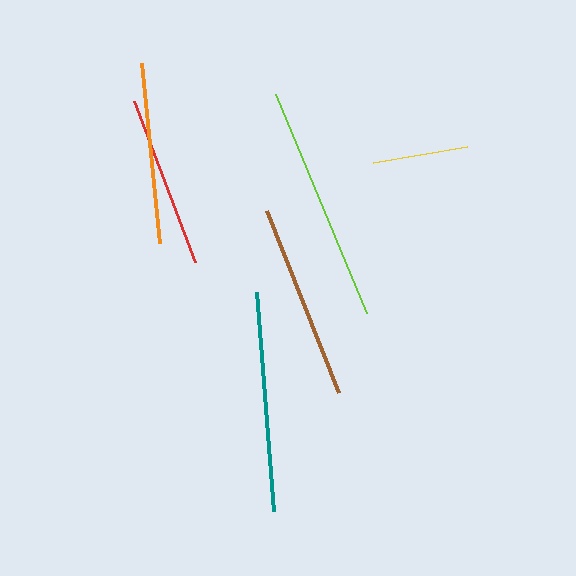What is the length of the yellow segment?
The yellow segment is approximately 96 pixels long.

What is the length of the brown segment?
The brown segment is approximately 196 pixels long.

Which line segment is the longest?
The lime line is the longest at approximately 237 pixels.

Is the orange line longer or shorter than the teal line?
The teal line is longer than the orange line.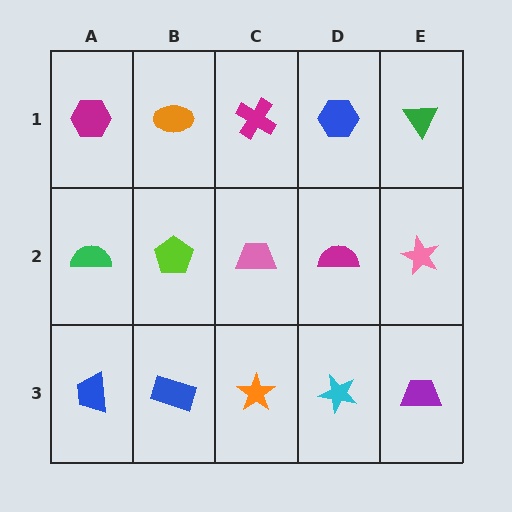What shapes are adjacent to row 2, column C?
A magenta cross (row 1, column C), an orange star (row 3, column C), a lime pentagon (row 2, column B), a magenta semicircle (row 2, column D).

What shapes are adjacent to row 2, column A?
A magenta hexagon (row 1, column A), a blue trapezoid (row 3, column A), a lime pentagon (row 2, column B).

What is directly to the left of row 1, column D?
A magenta cross.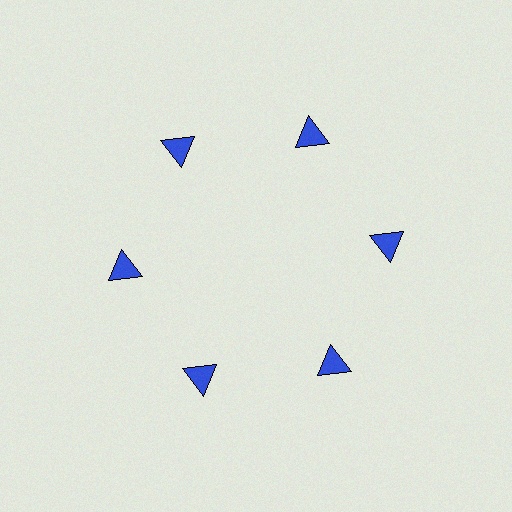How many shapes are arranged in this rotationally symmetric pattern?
There are 6 shapes, arranged in 6 groups of 1.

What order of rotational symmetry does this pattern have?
This pattern has 6-fold rotational symmetry.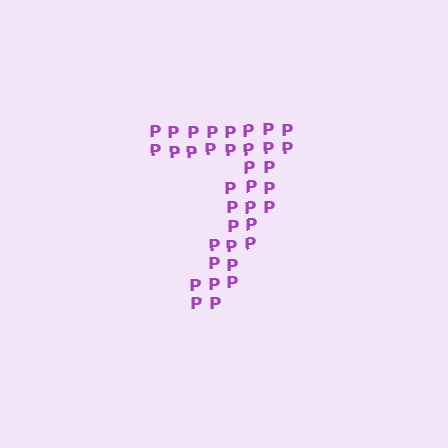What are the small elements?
The small elements are letter P's.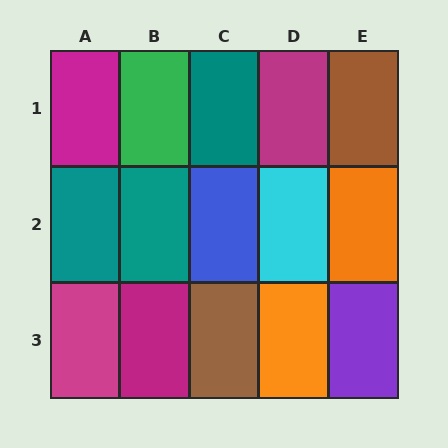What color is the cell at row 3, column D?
Orange.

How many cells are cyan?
1 cell is cyan.